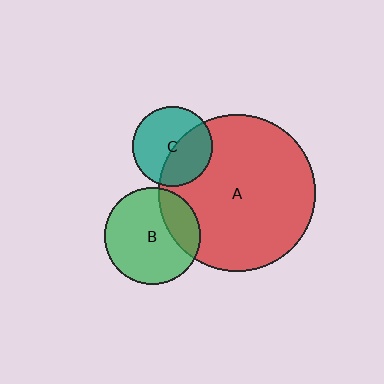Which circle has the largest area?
Circle A (red).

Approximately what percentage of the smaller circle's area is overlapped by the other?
Approximately 25%.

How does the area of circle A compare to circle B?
Approximately 2.7 times.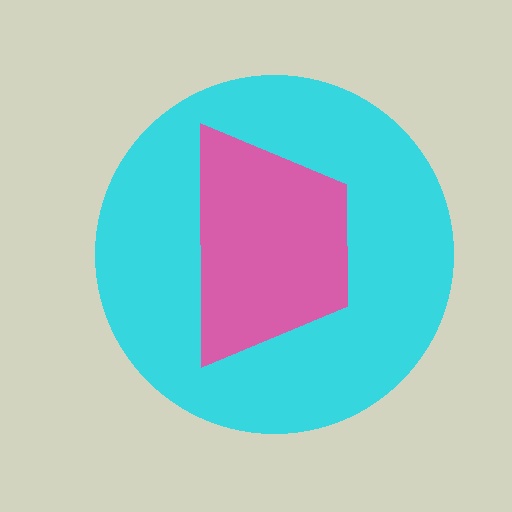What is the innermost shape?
The pink trapezoid.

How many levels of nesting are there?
2.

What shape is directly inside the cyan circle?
The pink trapezoid.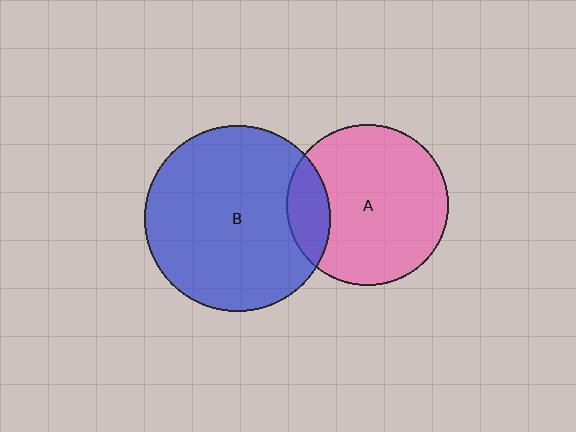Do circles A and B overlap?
Yes.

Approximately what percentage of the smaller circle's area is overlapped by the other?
Approximately 15%.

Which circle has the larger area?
Circle B (blue).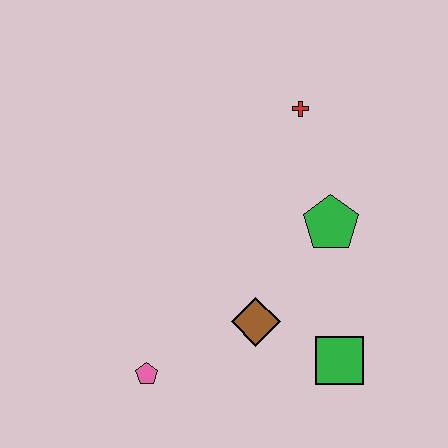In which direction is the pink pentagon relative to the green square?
The pink pentagon is to the left of the green square.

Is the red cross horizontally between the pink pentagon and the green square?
Yes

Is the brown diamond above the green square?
Yes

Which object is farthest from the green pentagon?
The pink pentagon is farthest from the green pentagon.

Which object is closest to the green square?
The brown diamond is closest to the green square.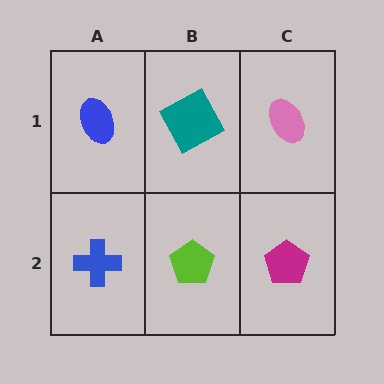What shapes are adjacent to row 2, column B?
A teal square (row 1, column B), a blue cross (row 2, column A), a magenta pentagon (row 2, column C).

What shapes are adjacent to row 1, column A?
A blue cross (row 2, column A), a teal square (row 1, column B).